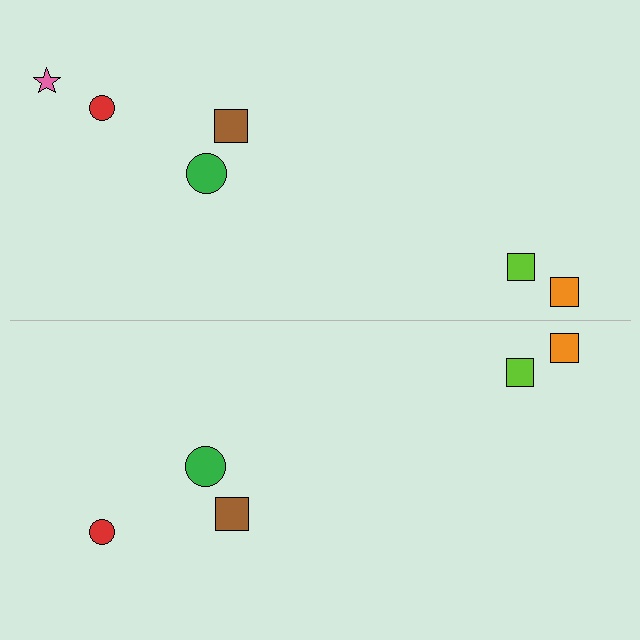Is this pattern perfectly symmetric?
No, the pattern is not perfectly symmetric. A pink star is missing from the bottom side.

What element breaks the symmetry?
A pink star is missing from the bottom side.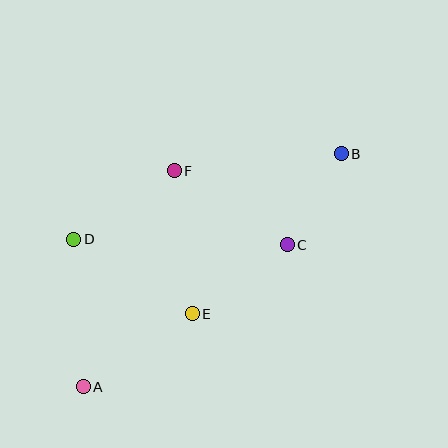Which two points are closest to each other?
Points B and C are closest to each other.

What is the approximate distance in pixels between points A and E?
The distance between A and E is approximately 131 pixels.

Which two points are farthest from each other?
Points A and B are farthest from each other.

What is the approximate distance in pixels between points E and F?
The distance between E and F is approximately 144 pixels.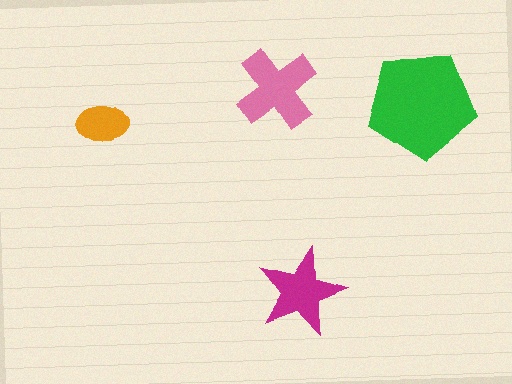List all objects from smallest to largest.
The orange ellipse, the magenta star, the pink cross, the green pentagon.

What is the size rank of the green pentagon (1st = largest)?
1st.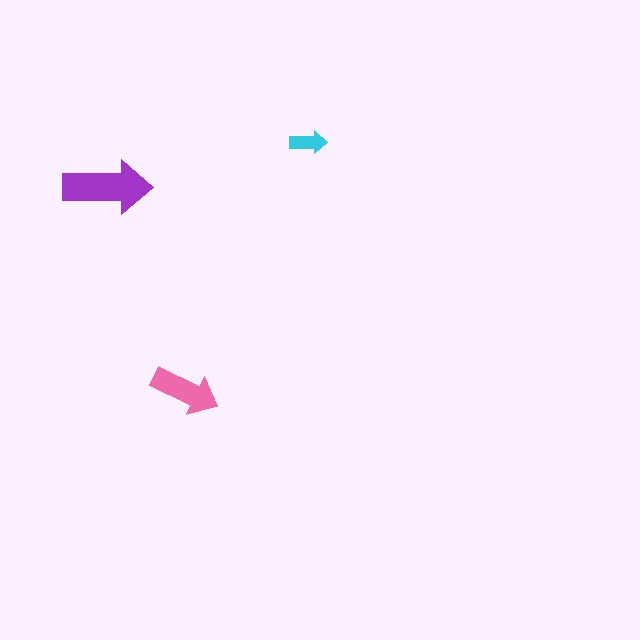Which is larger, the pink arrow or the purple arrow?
The purple one.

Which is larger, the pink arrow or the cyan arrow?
The pink one.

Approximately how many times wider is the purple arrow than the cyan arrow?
About 2.5 times wider.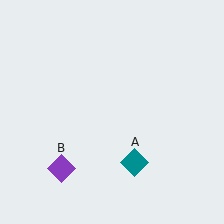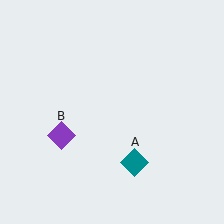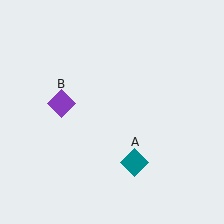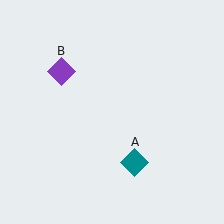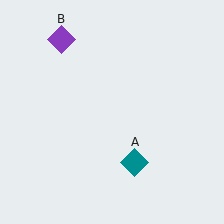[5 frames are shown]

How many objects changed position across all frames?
1 object changed position: purple diamond (object B).